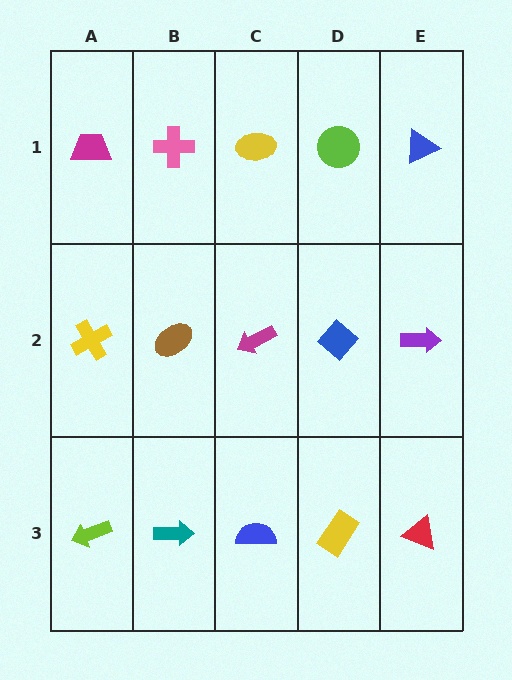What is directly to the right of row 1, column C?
A lime circle.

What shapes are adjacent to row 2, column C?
A yellow ellipse (row 1, column C), a blue semicircle (row 3, column C), a brown ellipse (row 2, column B), a blue diamond (row 2, column D).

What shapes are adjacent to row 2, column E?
A blue triangle (row 1, column E), a red triangle (row 3, column E), a blue diamond (row 2, column D).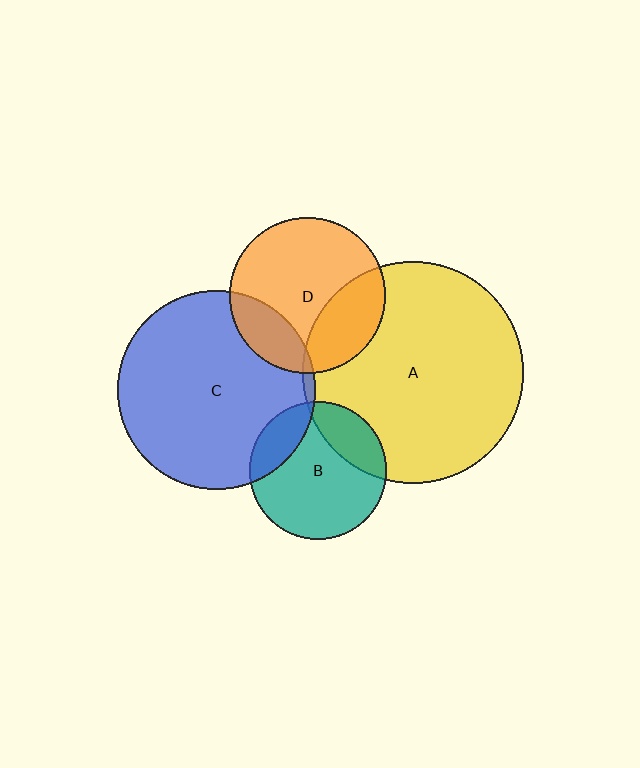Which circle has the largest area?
Circle A (yellow).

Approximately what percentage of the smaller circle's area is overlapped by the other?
Approximately 20%.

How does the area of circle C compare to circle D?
Approximately 1.6 times.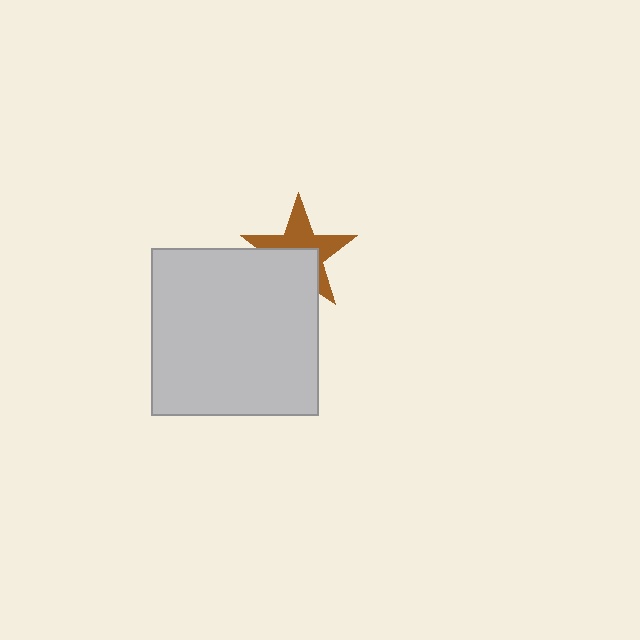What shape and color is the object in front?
The object in front is a light gray square.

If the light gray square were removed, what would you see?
You would see the complete brown star.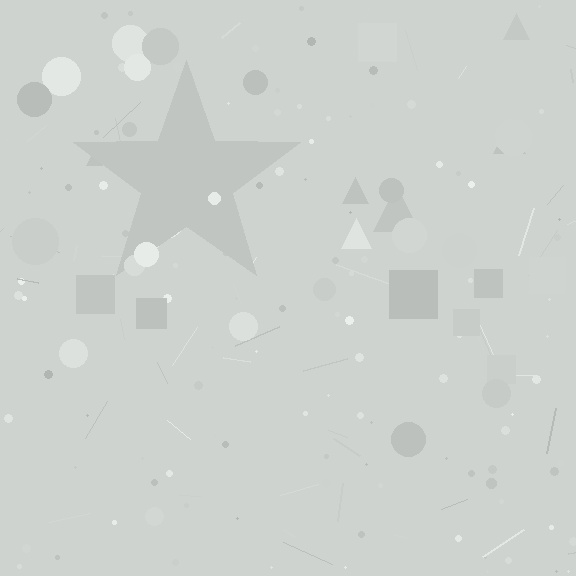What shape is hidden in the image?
A star is hidden in the image.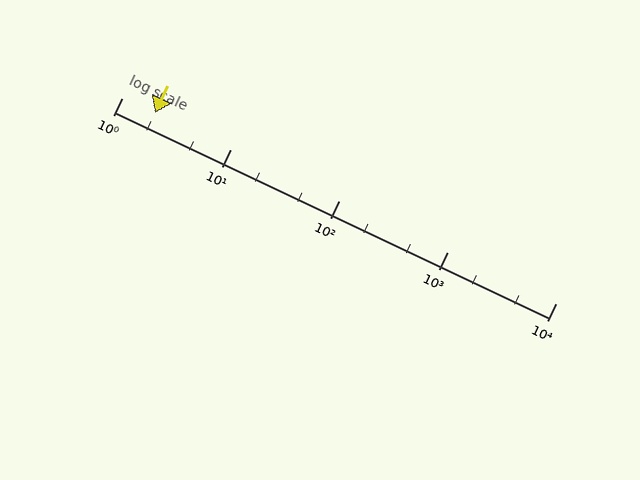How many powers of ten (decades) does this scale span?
The scale spans 4 decades, from 1 to 10000.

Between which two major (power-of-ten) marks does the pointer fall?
The pointer is between 1 and 10.